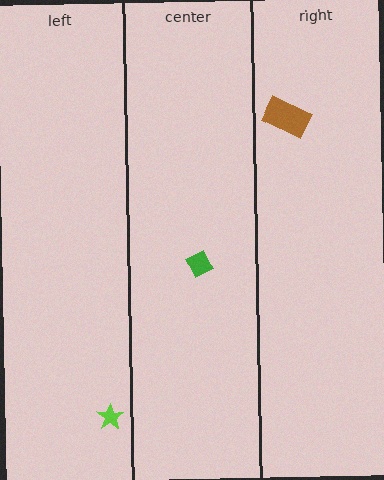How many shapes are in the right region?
1.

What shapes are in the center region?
The green diamond.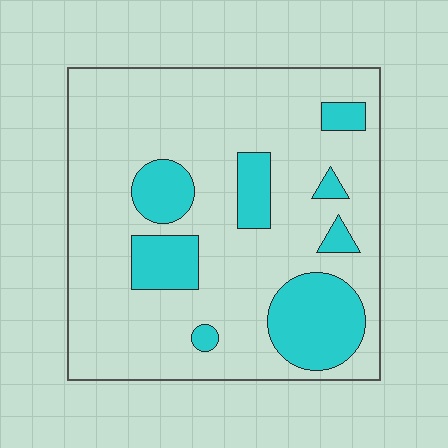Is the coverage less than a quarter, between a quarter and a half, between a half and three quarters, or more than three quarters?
Less than a quarter.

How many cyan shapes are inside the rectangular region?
8.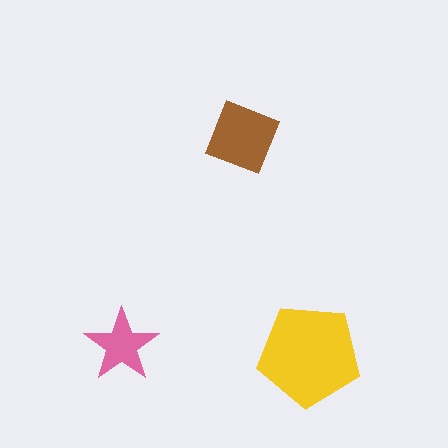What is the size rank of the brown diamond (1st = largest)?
2nd.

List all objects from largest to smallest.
The yellow pentagon, the brown diamond, the pink star.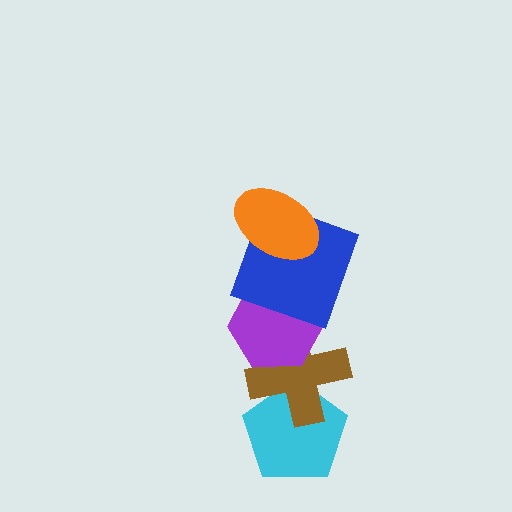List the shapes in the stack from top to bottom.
From top to bottom: the orange ellipse, the blue square, the purple hexagon, the brown cross, the cyan pentagon.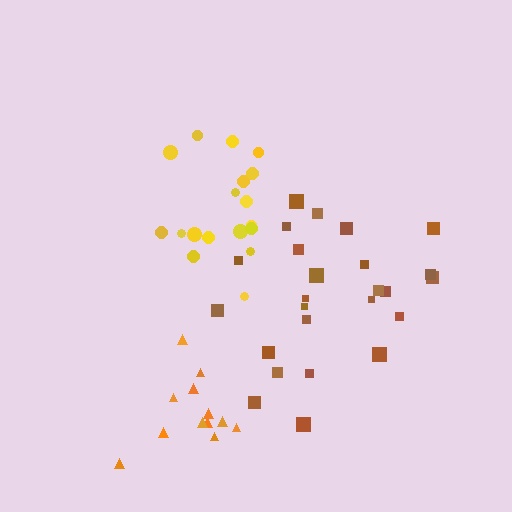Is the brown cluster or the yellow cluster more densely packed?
Yellow.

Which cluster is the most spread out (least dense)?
Orange.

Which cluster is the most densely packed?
Yellow.